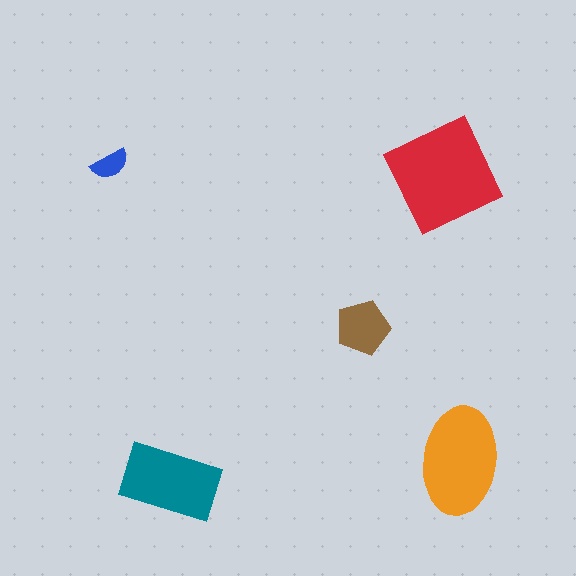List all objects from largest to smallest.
The red diamond, the orange ellipse, the teal rectangle, the brown pentagon, the blue semicircle.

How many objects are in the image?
There are 5 objects in the image.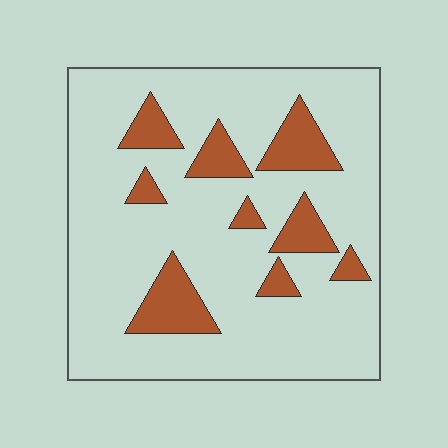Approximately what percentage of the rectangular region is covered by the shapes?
Approximately 20%.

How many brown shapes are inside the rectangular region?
9.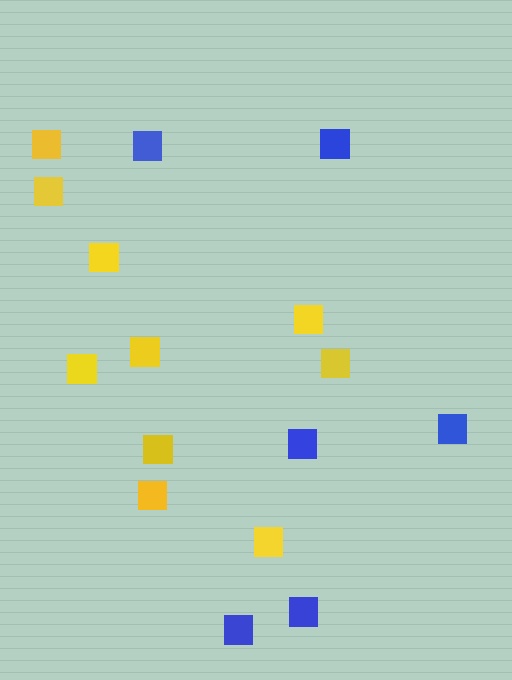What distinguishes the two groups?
There are 2 groups: one group of yellow squares (10) and one group of blue squares (6).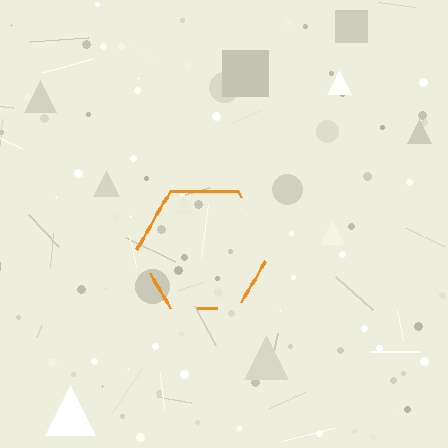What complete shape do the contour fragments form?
The contour fragments form a hexagon.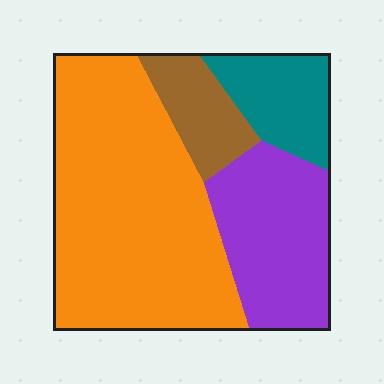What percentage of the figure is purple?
Purple covers roughly 25% of the figure.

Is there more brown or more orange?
Orange.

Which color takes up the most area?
Orange, at roughly 55%.